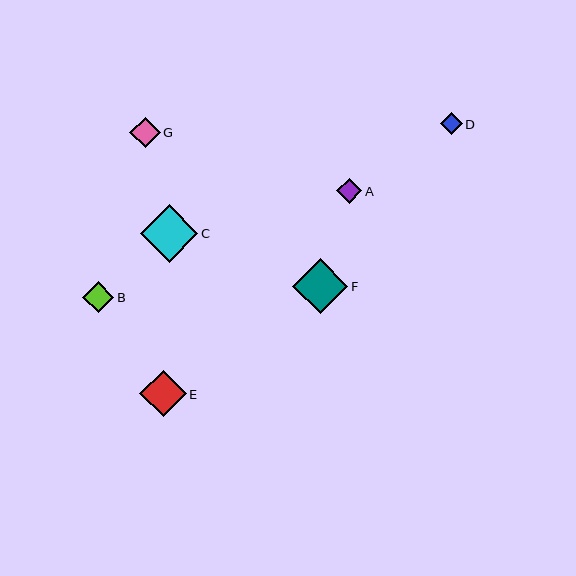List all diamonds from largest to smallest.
From largest to smallest: C, F, E, B, G, A, D.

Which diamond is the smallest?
Diamond D is the smallest with a size of approximately 22 pixels.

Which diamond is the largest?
Diamond C is the largest with a size of approximately 58 pixels.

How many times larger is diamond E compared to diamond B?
Diamond E is approximately 1.5 times the size of diamond B.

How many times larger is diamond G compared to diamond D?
Diamond G is approximately 1.4 times the size of diamond D.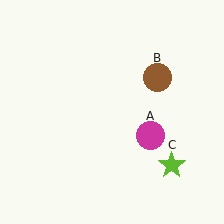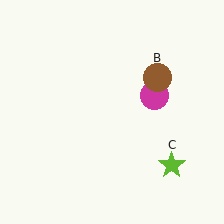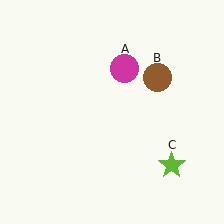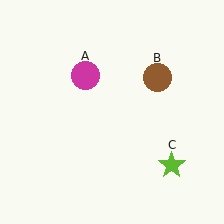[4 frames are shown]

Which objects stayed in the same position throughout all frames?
Brown circle (object B) and lime star (object C) remained stationary.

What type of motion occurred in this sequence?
The magenta circle (object A) rotated counterclockwise around the center of the scene.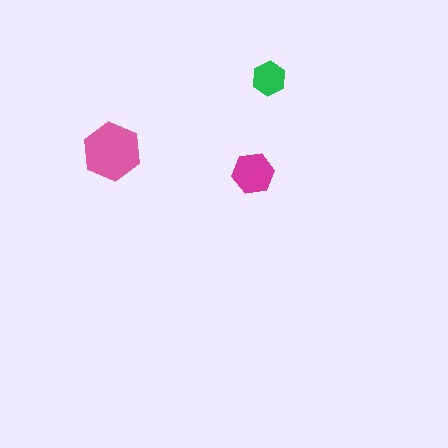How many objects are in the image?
There are 3 objects in the image.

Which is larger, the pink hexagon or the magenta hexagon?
The pink one.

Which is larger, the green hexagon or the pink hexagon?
The pink one.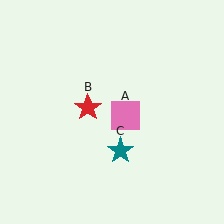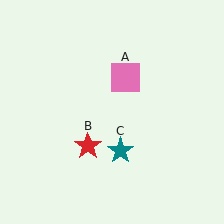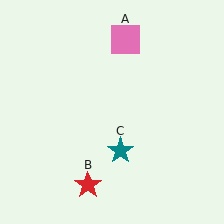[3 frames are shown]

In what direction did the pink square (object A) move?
The pink square (object A) moved up.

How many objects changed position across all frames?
2 objects changed position: pink square (object A), red star (object B).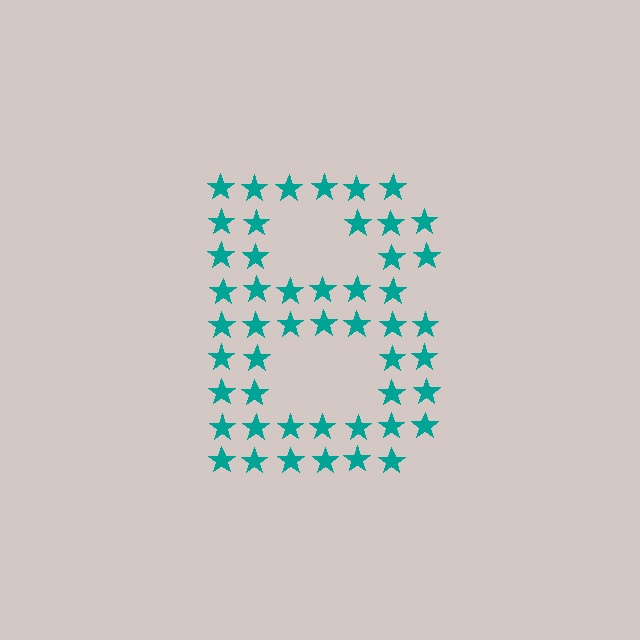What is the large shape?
The large shape is the letter B.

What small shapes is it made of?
It is made of small stars.